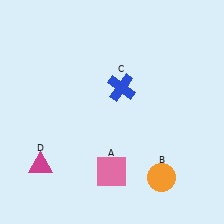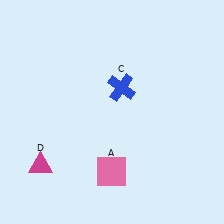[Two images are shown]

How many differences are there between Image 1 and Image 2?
There is 1 difference between the two images.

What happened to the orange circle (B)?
The orange circle (B) was removed in Image 2. It was in the bottom-right area of Image 1.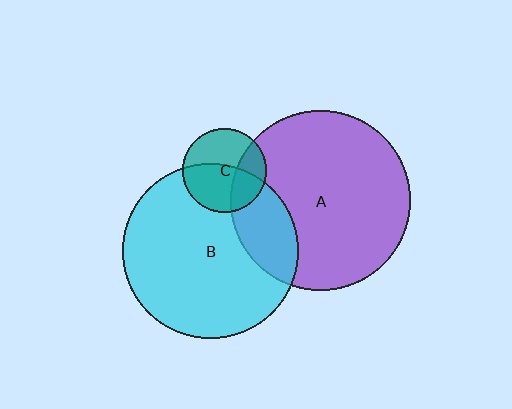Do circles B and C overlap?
Yes.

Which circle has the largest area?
Circle A (purple).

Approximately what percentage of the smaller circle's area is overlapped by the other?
Approximately 55%.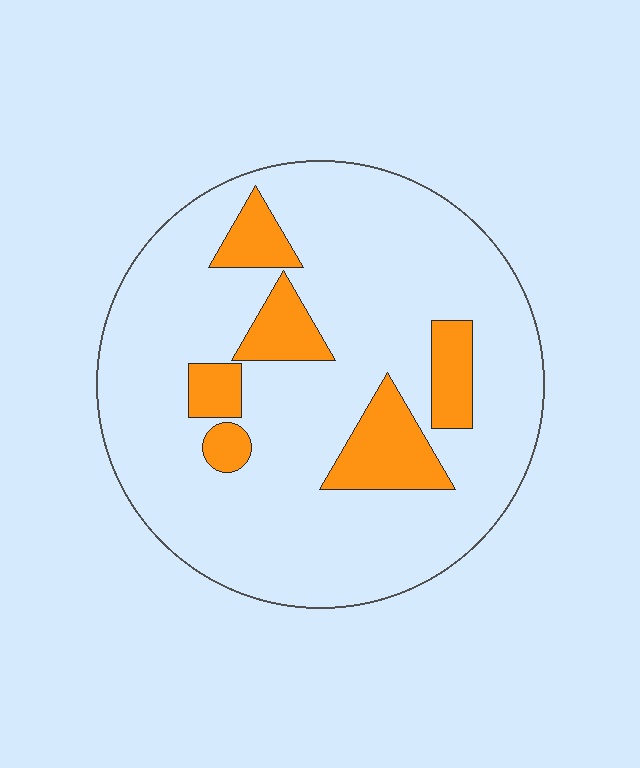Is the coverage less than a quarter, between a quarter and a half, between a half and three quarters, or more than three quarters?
Less than a quarter.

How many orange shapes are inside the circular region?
6.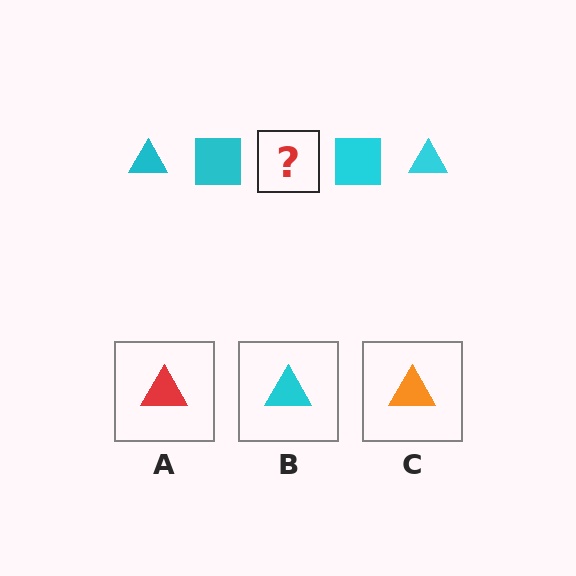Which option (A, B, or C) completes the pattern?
B.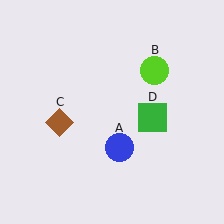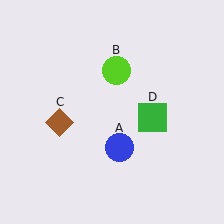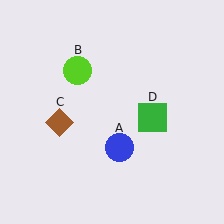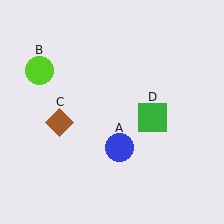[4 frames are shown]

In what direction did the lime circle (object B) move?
The lime circle (object B) moved left.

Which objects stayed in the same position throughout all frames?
Blue circle (object A) and brown diamond (object C) and green square (object D) remained stationary.